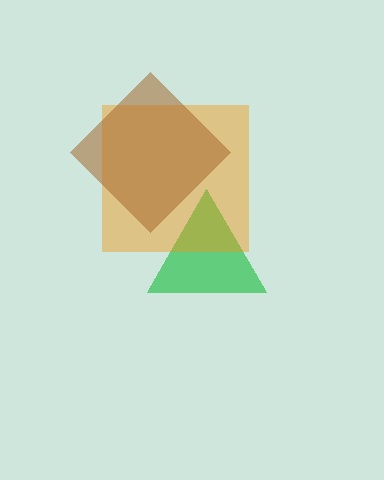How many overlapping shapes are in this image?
There are 3 overlapping shapes in the image.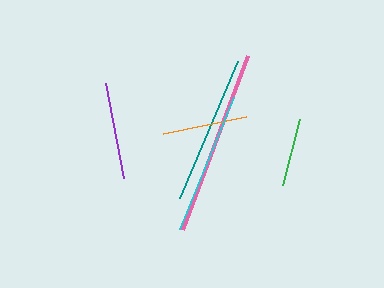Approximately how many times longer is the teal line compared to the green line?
The teal line is approximately 2.2 times the length of the green line.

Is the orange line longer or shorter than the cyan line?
The cyan line is longer than the orange line.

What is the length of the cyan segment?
The cyan segment is approximately 143 pixels long.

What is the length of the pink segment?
The pink segment is approximately 186 pixels long.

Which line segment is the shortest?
The green line is the shortest at approximately 69 pixels.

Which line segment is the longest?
The pink line is the longest at approximately 186 pixels.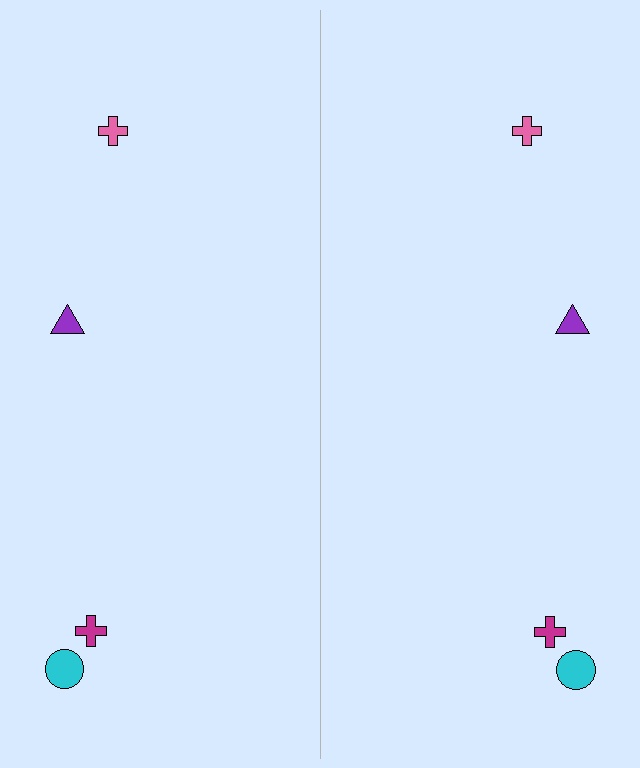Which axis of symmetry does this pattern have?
The pattern has a vertical axis of symmetry running through the center of the image.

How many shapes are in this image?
There are 8 shapes in this image.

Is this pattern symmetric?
Yes, this pattern has bilateral (reflection) symmetry.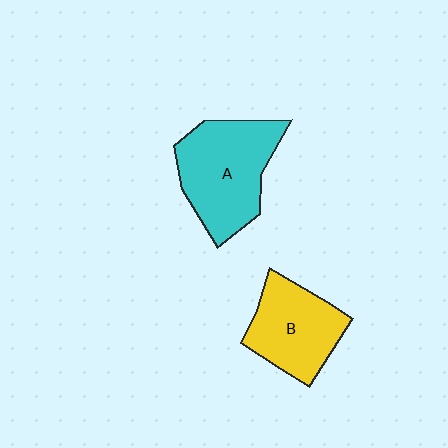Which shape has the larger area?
Shape A (cyan).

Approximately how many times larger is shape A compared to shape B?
Approximately 1.3 times.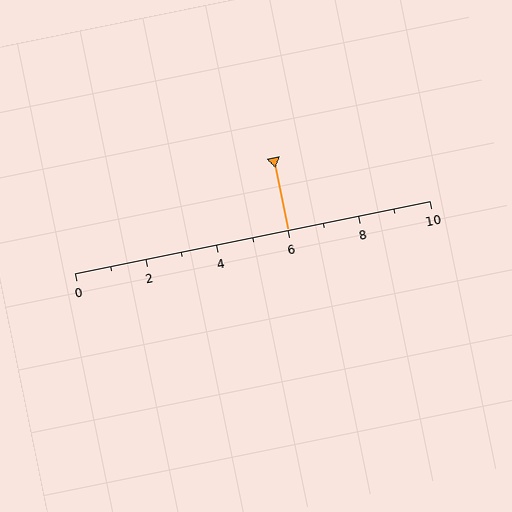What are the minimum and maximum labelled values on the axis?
The axis runs from 0 to 10.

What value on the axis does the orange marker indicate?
The marker indicates approximately 6.